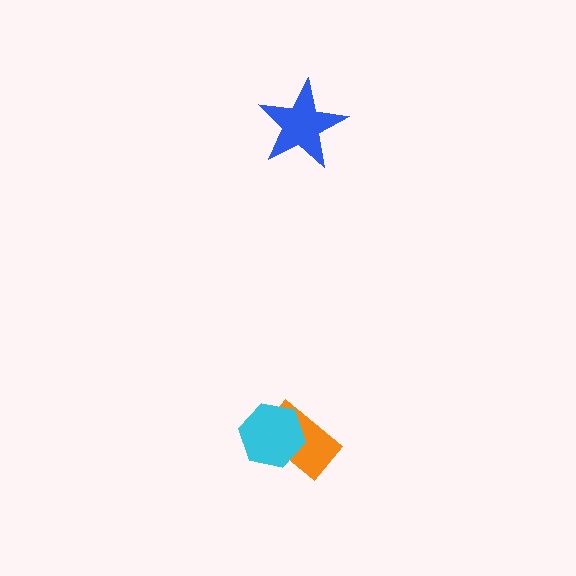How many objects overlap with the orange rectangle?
1 object overlaps with the orange rectangle.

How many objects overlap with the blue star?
0 objects overlap with the blue star.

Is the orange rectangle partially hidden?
Yes, it is partially covered by another shape.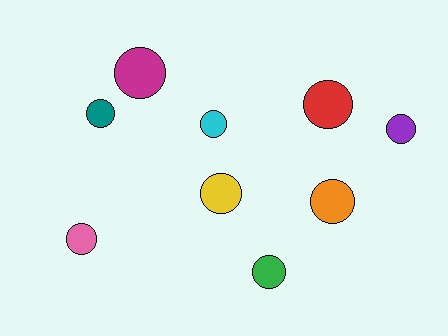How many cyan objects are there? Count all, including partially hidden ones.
There is 1 cyan object.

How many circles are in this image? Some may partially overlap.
There are 9 circles.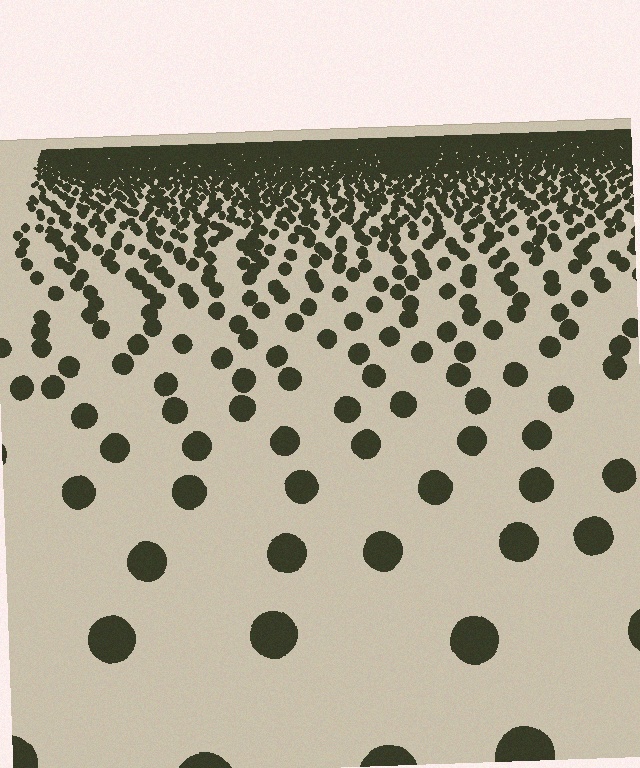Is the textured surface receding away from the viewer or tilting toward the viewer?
The surface is receding away from the viewer. Texture elements get smaller and denser toward the top.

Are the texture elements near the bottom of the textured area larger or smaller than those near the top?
Larger. Near the bottom, elements are closer to the viewer and appear at a bigger on-screen size.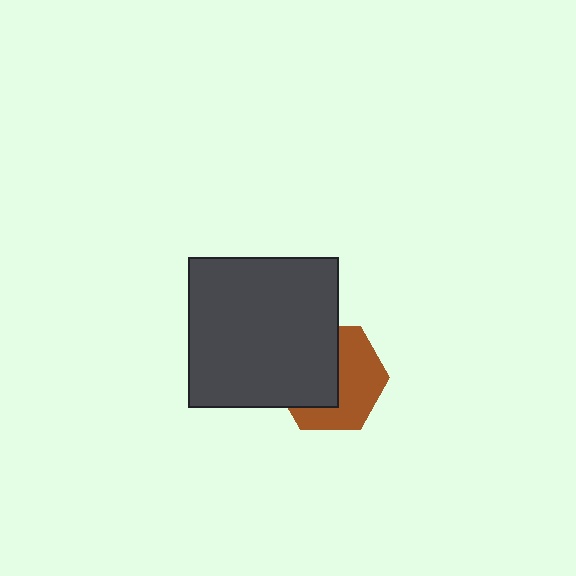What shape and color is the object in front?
The object in front is a dark gray square.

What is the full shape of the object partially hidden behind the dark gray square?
The partially hidden object is a brown hexagon.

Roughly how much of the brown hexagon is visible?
About half of it is visible (roughly 50%).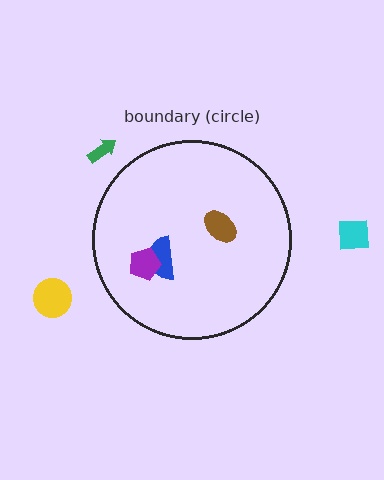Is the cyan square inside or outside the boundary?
Outside.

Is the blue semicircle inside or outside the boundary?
Inside.